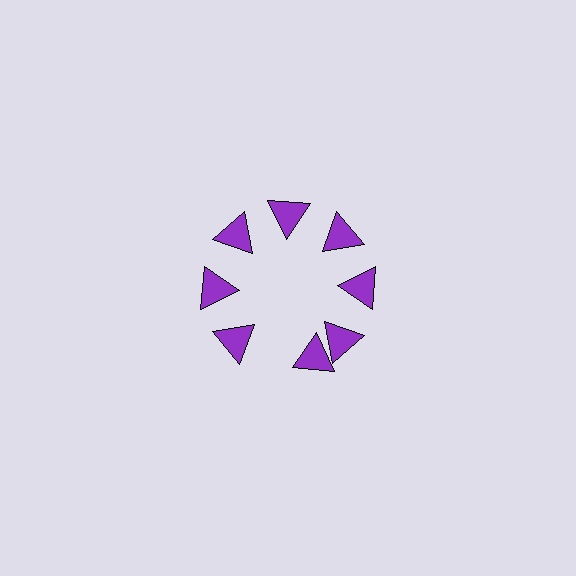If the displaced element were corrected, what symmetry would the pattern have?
It would have 8-fold rotational symmetry — the pattern would map onto itself every 45 degrees.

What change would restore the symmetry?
The symmetry would be restored by rotating it back into even spacing with its neighbors so that all 8 triangles sit at equal angles and equal distance from the center.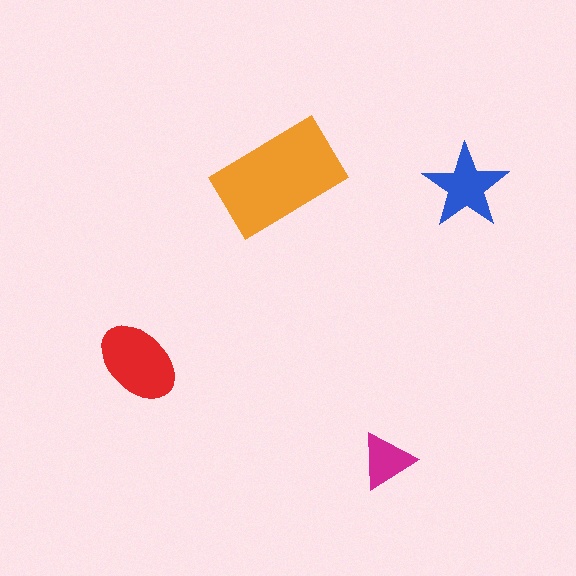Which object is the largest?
The orange rectangle.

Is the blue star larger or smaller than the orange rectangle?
Smaller.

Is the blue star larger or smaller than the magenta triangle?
Larger.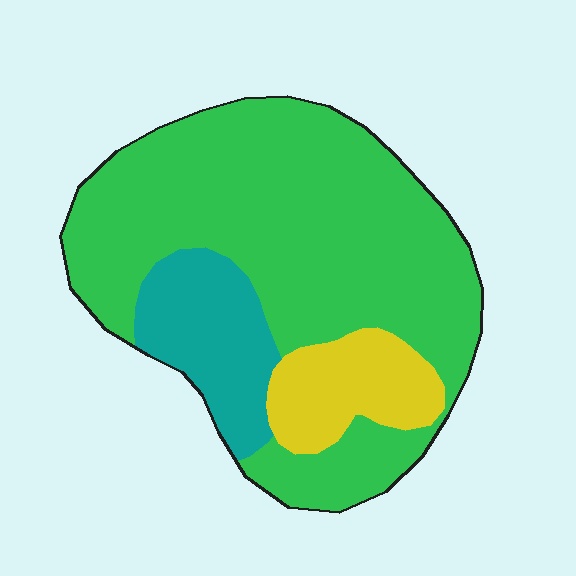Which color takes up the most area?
Green, at roughly 70%.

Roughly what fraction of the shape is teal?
Teal takes up less than a sixth of the shape.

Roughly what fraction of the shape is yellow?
Yellow takes up about one eighth (1/8) of the shape.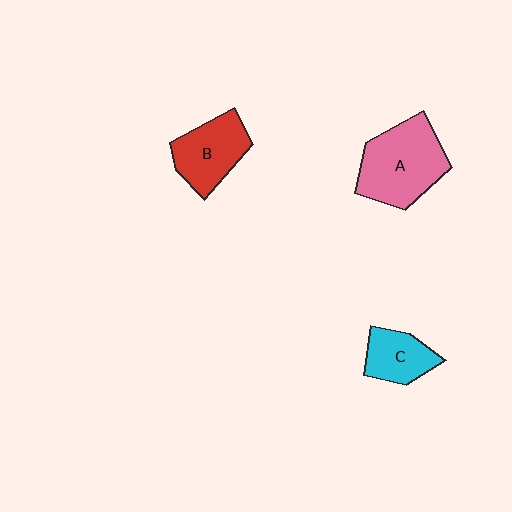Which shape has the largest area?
Shape A (pink).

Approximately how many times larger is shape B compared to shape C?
Approximately 1.4 times.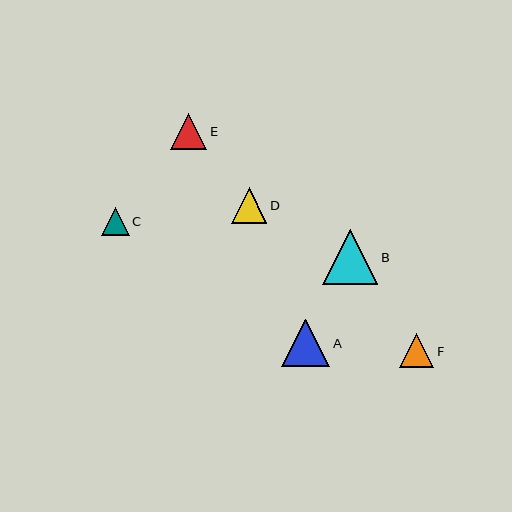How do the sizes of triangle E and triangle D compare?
Triangle E and triangle D are approximately the same size.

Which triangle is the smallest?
Triangle C is the smallest with a size of approximately 28 pixels.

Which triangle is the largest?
Triangle B is the largest with a size of approximately 55 pixels.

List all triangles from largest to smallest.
From largest to smallest: B, A, E, D, F, C.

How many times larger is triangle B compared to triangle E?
Triangle B is approximately 1.5 times the size of triangle E.